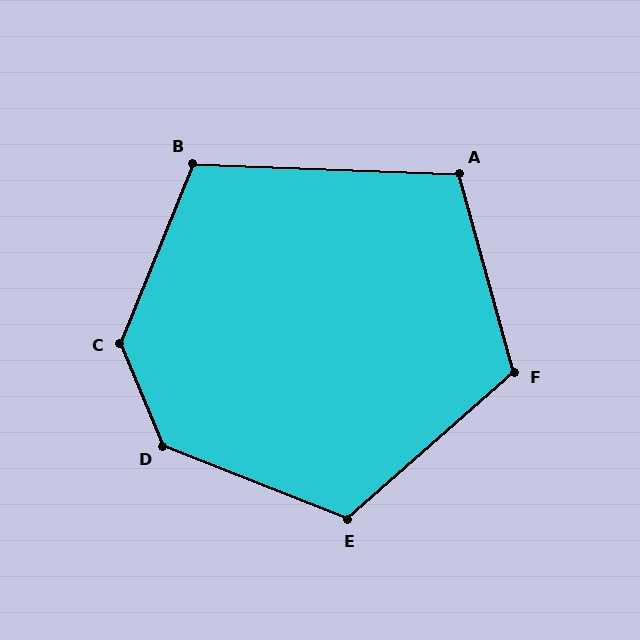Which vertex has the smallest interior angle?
A, at approximately 108 degrees.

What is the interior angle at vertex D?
Approximately 134 degrees (obtuse).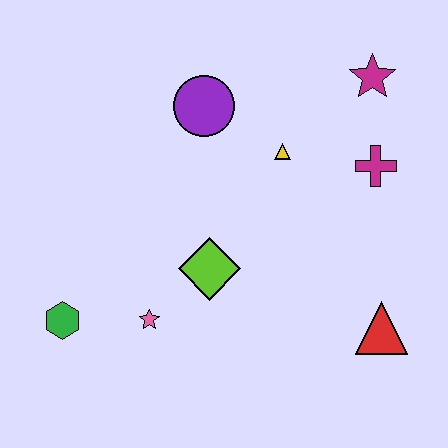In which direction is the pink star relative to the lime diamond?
The pink star is to the left of the lime diamond.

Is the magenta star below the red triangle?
No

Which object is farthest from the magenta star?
The green hexagon is farthest from the magenta star.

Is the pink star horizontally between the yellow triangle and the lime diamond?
No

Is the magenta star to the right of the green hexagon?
Yes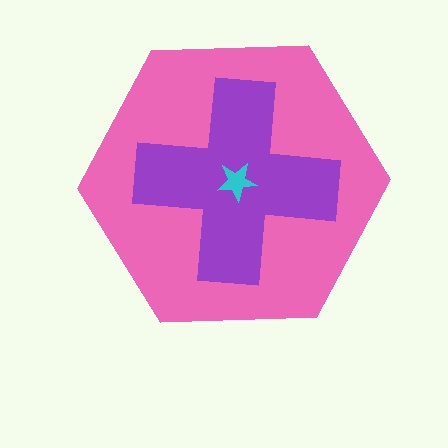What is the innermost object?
The cyan star.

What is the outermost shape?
The pink hexagon.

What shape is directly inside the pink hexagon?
The purple cross.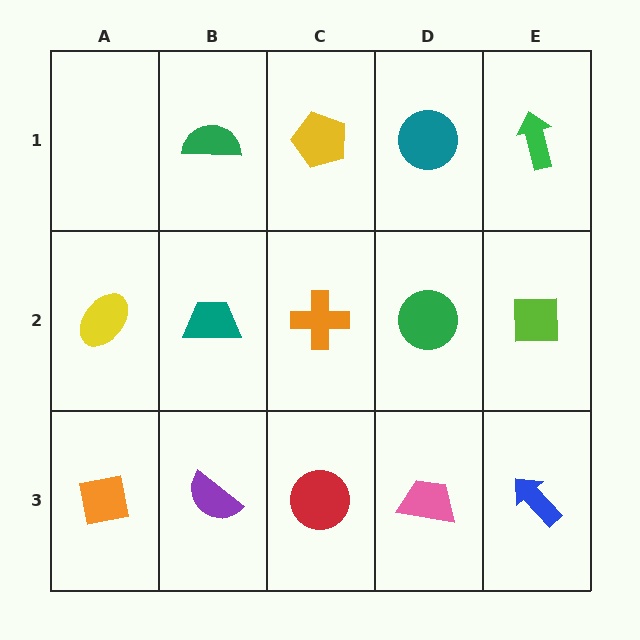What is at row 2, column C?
An orange cross.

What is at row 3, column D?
A pink trapezoid.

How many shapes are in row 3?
5 shapes.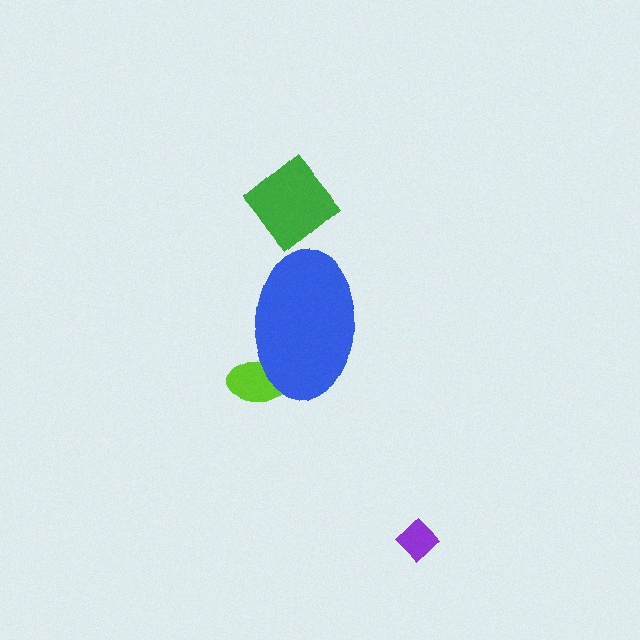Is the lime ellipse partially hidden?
Yes, the lime ellipse is partially hidden behind the blue ellipse.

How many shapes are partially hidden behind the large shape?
1 shape is partially hidden.